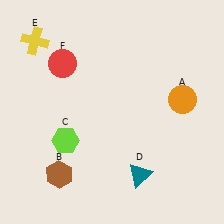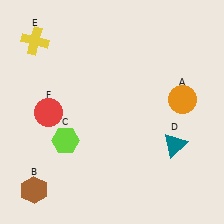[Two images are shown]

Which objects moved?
The objects that moved are: the brown hexagon (B), the teal triangle (D), the red circle (F).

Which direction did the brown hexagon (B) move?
The brown hexagon (B) moved left.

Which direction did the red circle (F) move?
The red circle (F) moved down.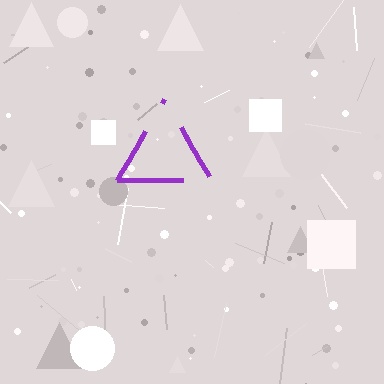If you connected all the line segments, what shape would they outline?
They would outline a triangle.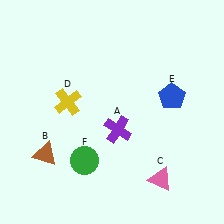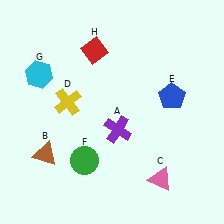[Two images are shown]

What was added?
A cyan hexagon (G), a red diamond (H) were added in Image 2.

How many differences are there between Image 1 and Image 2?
There are 2 differences between the two images.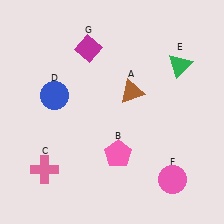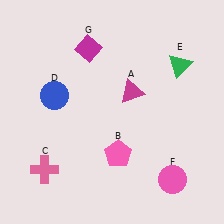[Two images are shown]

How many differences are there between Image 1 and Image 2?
There is 1 difference between the two images.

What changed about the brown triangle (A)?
In Image 1, A is brown. In Image 2, it changed to magenta.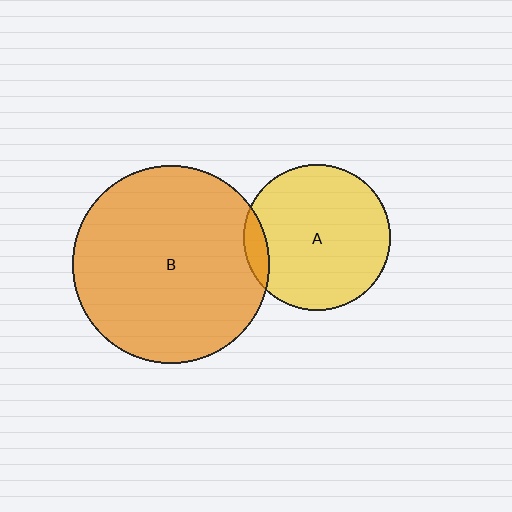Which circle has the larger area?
Circle B (orange).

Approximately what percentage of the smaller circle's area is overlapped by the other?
Approximately 10%.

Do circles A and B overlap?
Yes.